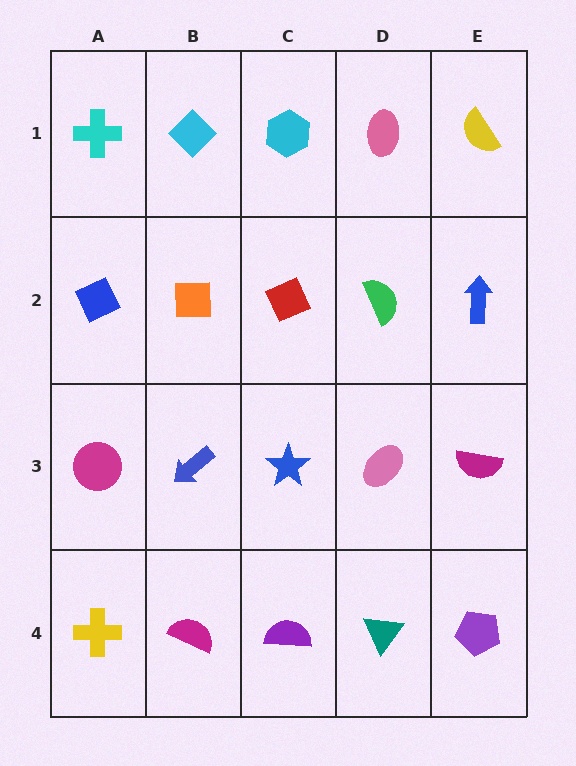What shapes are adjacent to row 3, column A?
A blue diamond (row 2, column A), a yellow cross (row 4, column A), a blue arrow (row 3, column B).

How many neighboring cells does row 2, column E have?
3.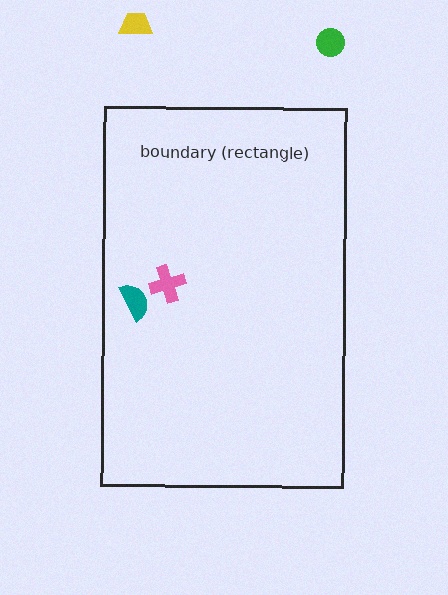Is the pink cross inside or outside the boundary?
Inside.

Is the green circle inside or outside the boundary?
Outside.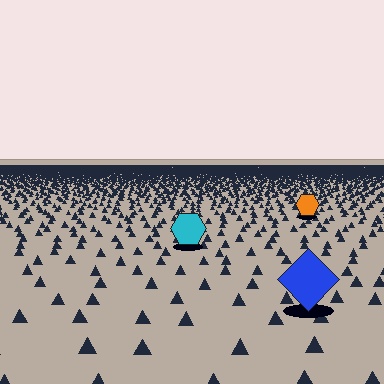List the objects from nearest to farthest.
From nearest to farthest: the blue diamond, the cyan hexagon, the orange hexagon.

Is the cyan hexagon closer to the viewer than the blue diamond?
No. The blue diamond is closer — you can tell from the texture gradient: the ground texture is coarser near it.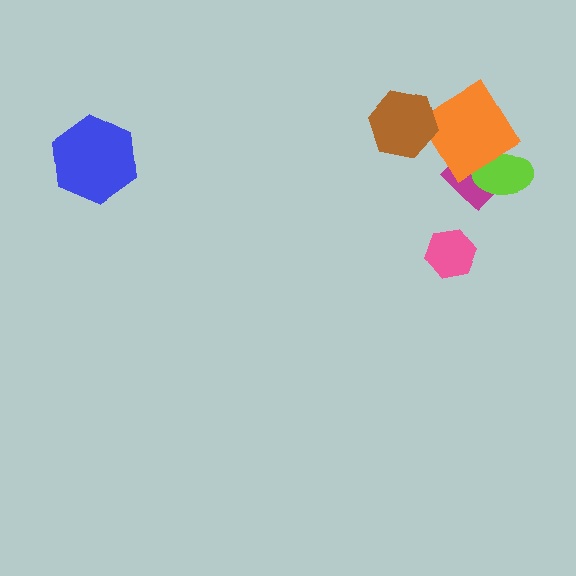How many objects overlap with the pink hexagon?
0 objects overlap with the pink hexagon.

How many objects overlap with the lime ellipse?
2 objects overlap with the lime ellipse.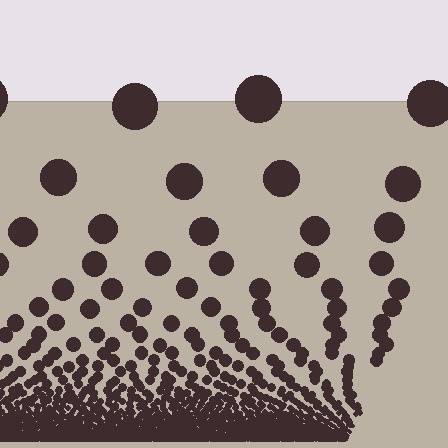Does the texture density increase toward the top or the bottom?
Density increases toward the bottom.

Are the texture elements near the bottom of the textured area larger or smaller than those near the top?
Smaller. The gradient is inverted — elements near the bottom are smaller and denser.